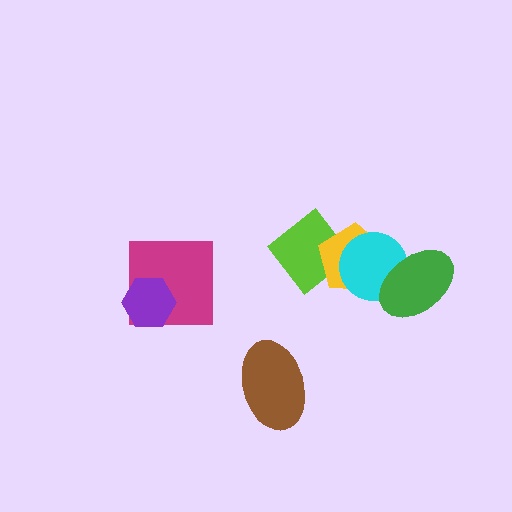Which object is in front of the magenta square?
The purple hexagon is in front of the magenta square.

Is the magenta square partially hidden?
Yes, it is partially covered by another shape.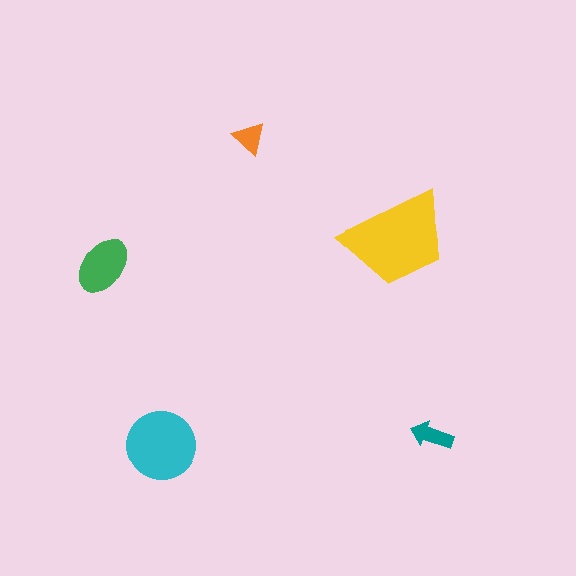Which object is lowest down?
The cyan circle is bottommost.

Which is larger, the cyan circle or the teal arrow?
The cyan circle.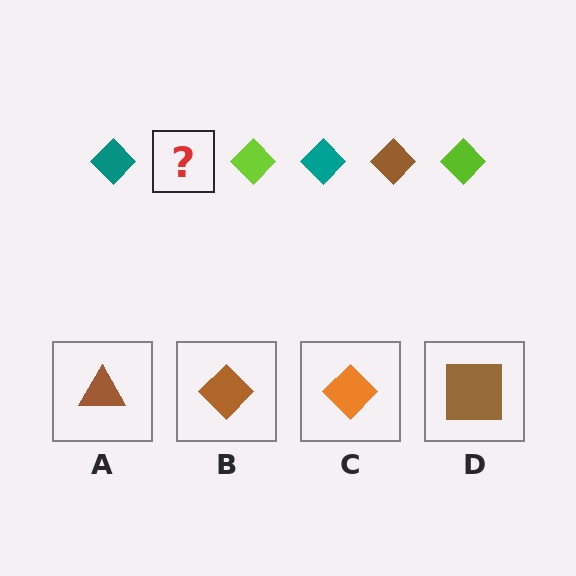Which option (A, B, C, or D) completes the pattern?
B.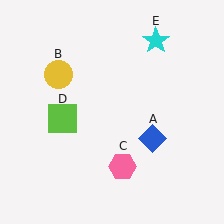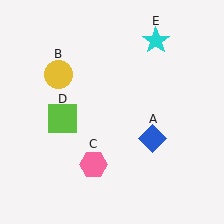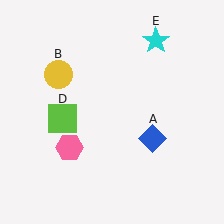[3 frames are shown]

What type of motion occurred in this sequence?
The pink hexagon (object C) rotated clockwise around the center of the scene.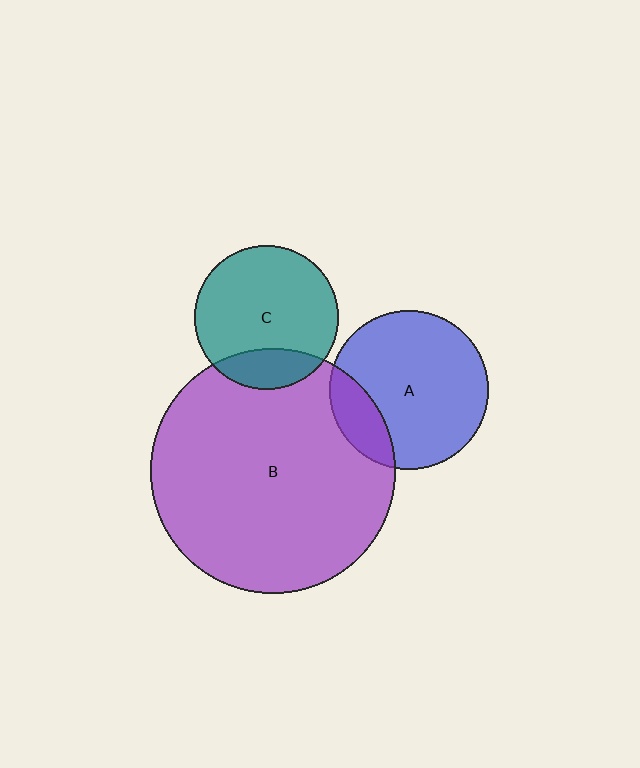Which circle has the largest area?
Circle B (purple).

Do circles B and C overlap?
Yes.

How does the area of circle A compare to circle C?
Approximately 1.2 times.